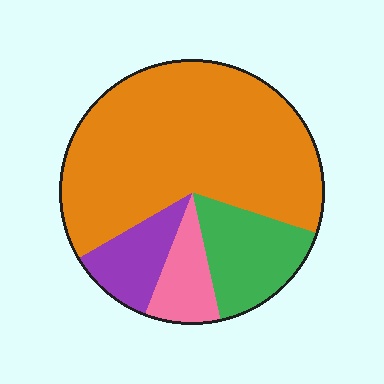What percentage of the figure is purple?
Purple covers about 10% of the figure.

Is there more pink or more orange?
Orange.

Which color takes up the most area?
Orange, at roughly 65%.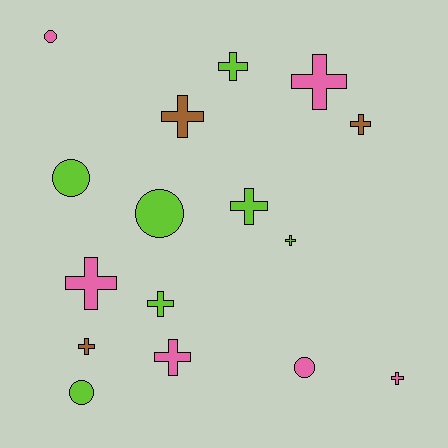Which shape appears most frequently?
Cross, with 11 objects.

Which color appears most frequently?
Lime, with 7 objects.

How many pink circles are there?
There are 2 pink circles.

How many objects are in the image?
There are 16 objects.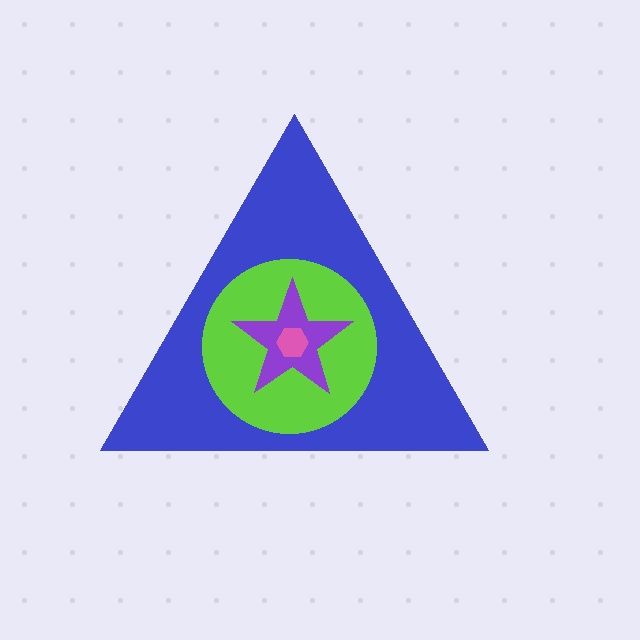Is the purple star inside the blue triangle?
Yes.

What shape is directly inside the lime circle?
The purple star.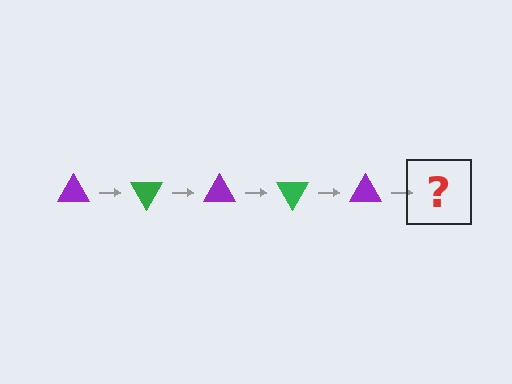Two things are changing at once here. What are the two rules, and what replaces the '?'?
The two rules are that it rotates 60 degrees each step and the color cycles through purple and green. The '?' should be a green triangle, rotated 300 degrees from the start.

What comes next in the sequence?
The next element should be a green triangle, rotated 300 degrees from the start.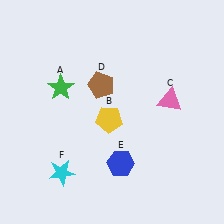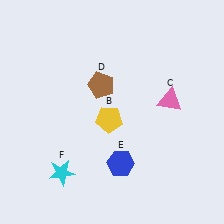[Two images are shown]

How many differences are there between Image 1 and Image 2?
There is 1 difference between the two images.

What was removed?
The green star (A) was removed in Image 2.